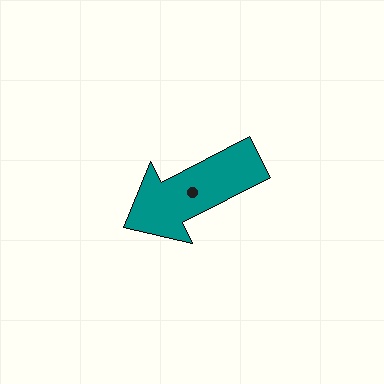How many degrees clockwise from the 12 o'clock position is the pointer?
Approximately 243 degrees.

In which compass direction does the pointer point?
Southwest.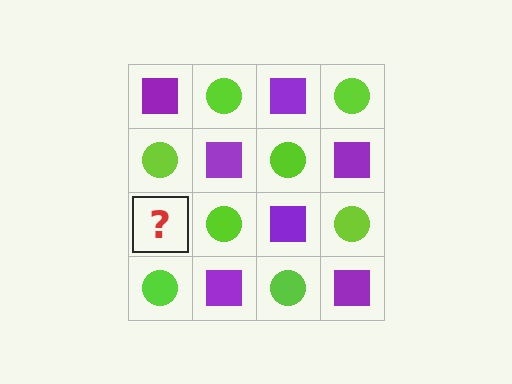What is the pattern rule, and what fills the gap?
The rule is that it alternates purple square and lime circle in a checkerboard pattern. The gap should be filled with a purple square.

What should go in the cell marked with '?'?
The missing cell should contain a purple square.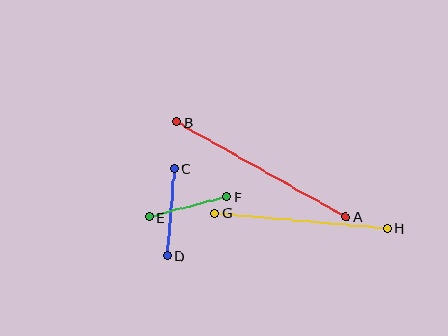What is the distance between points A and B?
The distance is approximately 194 pixels.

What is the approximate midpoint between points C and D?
The midpoint is at approximately (171, 212) pixels.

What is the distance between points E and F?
The distance is approximately 80 pixels.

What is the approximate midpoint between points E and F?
The midpoint is at approximately (188, 207) pixels.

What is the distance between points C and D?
The distance is approximately 88 pixels.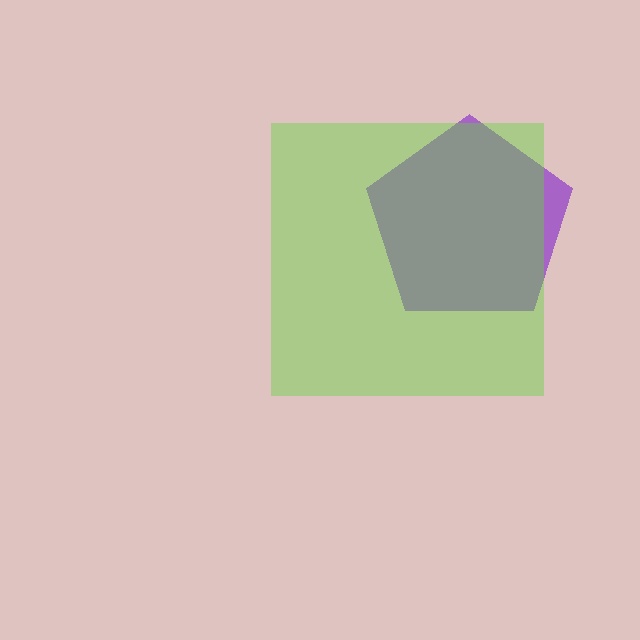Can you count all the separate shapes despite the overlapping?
Yes, there are 2 separate shapes.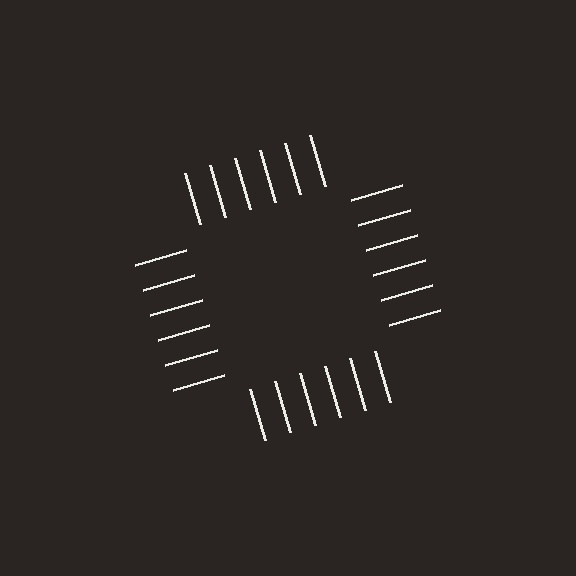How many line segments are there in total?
24 — 6 along each of the 4 edges.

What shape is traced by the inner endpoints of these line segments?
An illusory square — the line segments terminate on its edges but no continuous stroke is drawn.